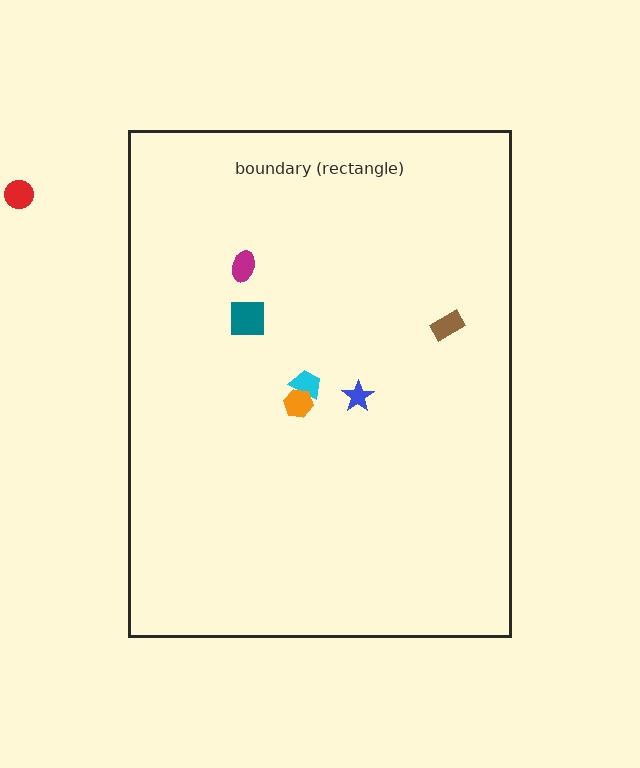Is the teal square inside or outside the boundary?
Inside.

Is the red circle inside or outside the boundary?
Outside.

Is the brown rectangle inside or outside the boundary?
Inside.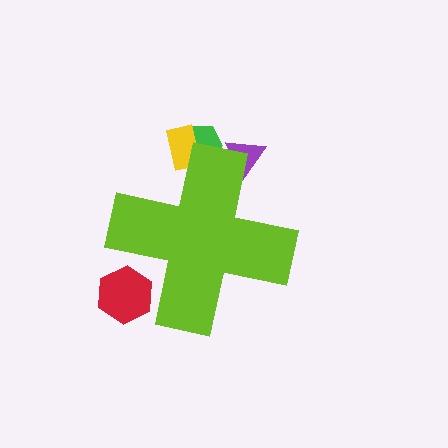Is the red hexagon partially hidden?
Yes, the red hexagon is partially hidden behind the lime cross.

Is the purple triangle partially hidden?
Yes, the purple triangle is partially hidden behind the lime cross.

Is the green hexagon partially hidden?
Yes, the green hexagon is partially hidden behind the lime cross.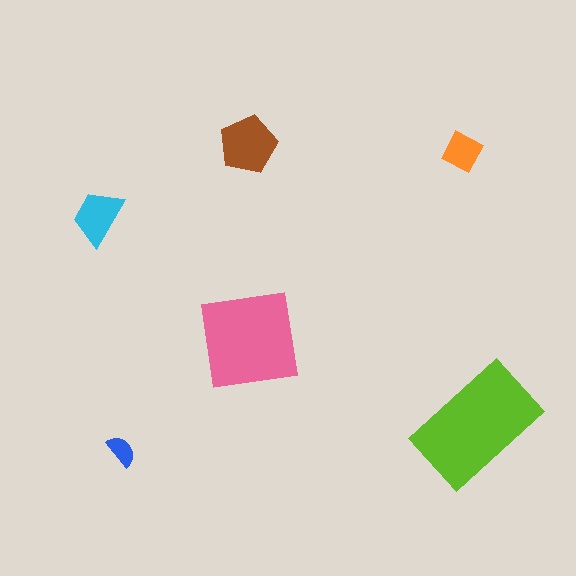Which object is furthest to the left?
The cyan trapezoid is leftmost.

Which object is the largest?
The lime rectangle.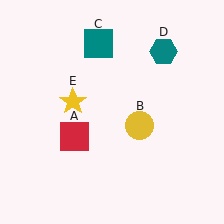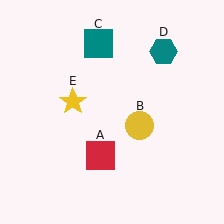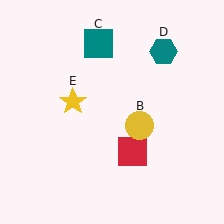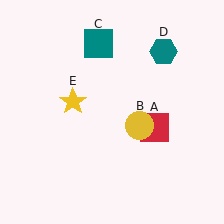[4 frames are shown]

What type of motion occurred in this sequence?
The red square (object A) rotated counterclockwise around the center of the scene.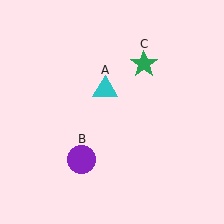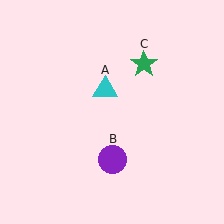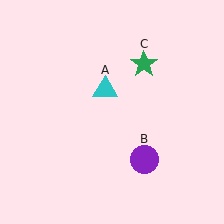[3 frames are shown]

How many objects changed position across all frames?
1 object changed position: purple circle (object B).